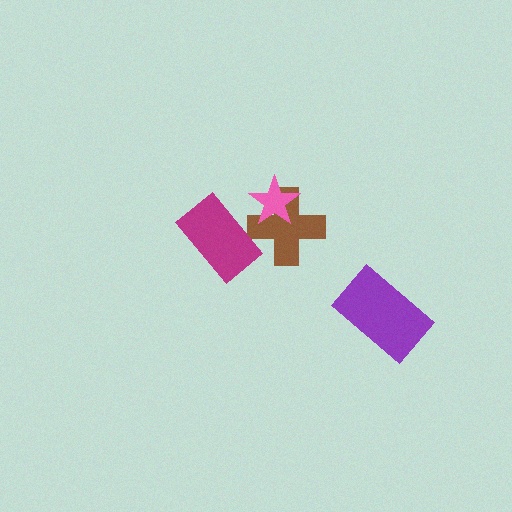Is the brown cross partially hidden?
Yes, it is partially covered by another shape.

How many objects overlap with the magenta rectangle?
1 object overlaps with the magenta rectangle.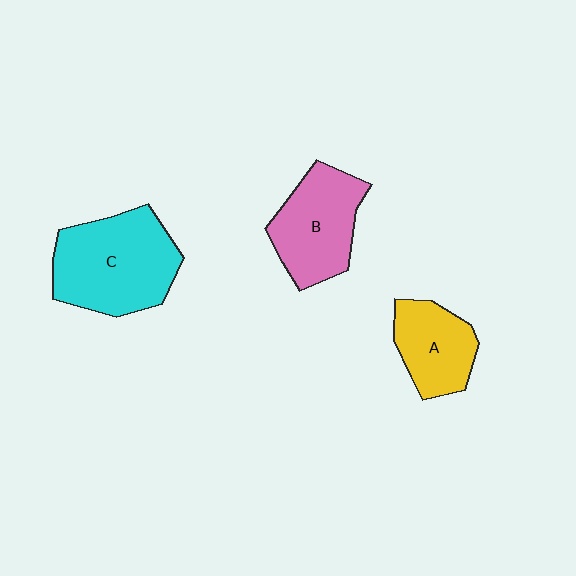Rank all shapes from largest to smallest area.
From largest to smallest: C (cyan), B (pink), A (yellow).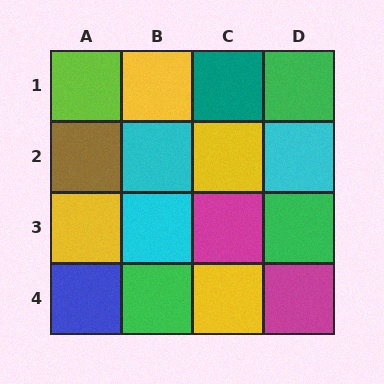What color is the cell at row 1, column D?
Green.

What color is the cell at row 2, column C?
Yellow.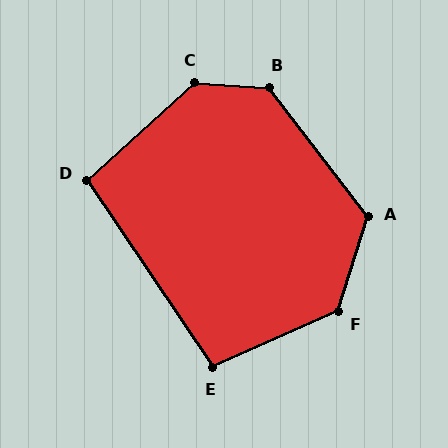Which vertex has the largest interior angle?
C, at approximately 135 degrees.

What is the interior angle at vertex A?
Approximately 126 degrees (obtuse).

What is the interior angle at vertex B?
Approximately 131 degrees (obtuse).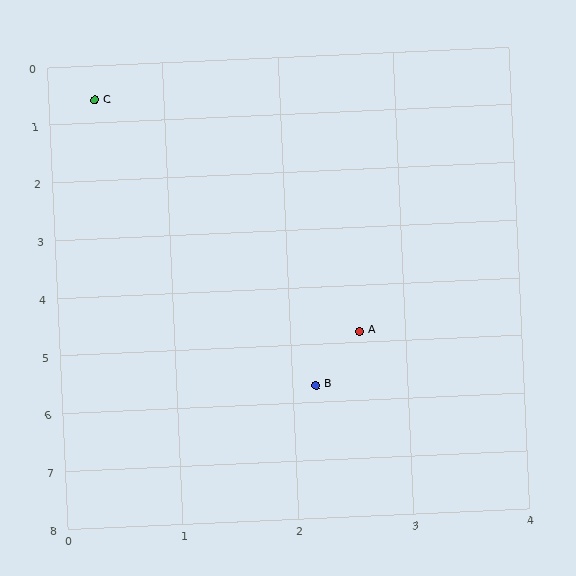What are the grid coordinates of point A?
Point A is at approximately (2.6, 4.8).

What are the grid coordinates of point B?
Point B is at approximately (2.2, 5.7).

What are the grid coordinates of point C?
Point C is at approximately (0.4, 0.6).